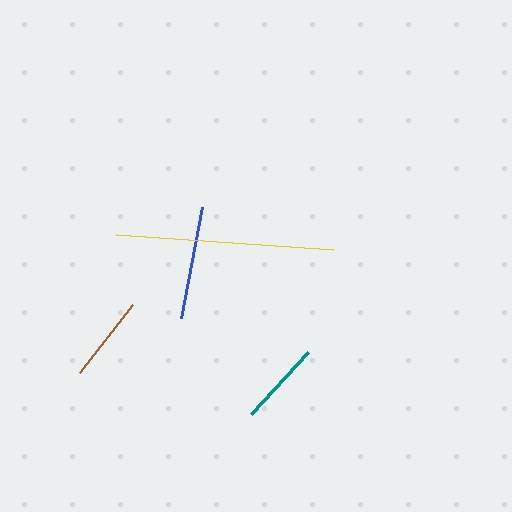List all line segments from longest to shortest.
From longest to shortest: yellow, blue, brown, teal.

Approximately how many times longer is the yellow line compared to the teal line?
The yellow line is approximately 2.6 times the length of the teal line.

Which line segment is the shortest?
The teal line is the shortest at approximately 85 pixels.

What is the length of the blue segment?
The blue segment is approximately 113 pixels long.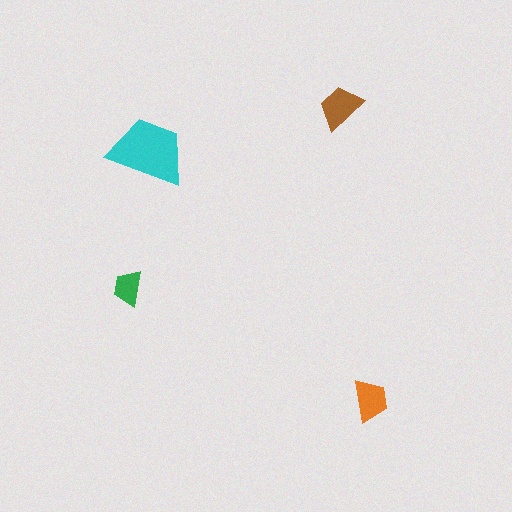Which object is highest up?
The brown trapezoid is topmost.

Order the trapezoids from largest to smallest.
the cyan one, the brown one, the orange one, the green one.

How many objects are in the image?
There are 4 objects in the image.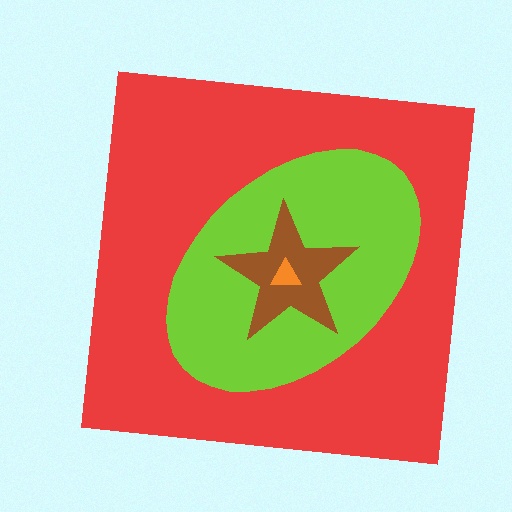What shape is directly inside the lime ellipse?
The brown star.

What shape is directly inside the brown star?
The orange triangle.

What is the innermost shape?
The orange triangle.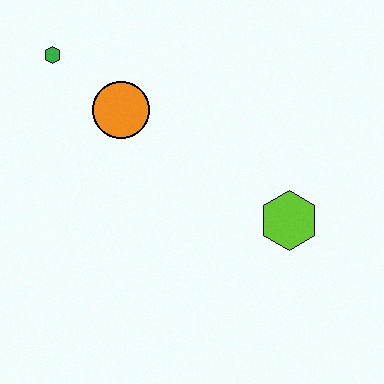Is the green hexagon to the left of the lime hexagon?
Yes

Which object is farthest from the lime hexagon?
The green hexagon is farthest from the lime hexagon.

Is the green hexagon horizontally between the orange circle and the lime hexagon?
No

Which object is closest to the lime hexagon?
The orange circle is closest to the lime hexagon.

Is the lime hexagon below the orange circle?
Yes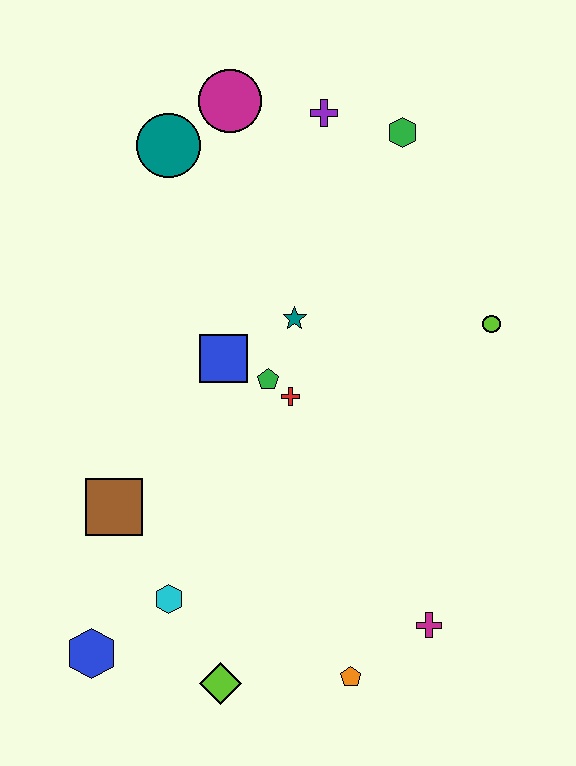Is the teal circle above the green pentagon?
Yes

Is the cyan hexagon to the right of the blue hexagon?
Yes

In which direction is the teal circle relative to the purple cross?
The teal circle is to the left of the purple cross.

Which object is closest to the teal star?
The green pentagon is closest to the teal star.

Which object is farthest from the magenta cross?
The magenta circle is farthest from the magenta cross.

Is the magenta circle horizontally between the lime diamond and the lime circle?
Yes